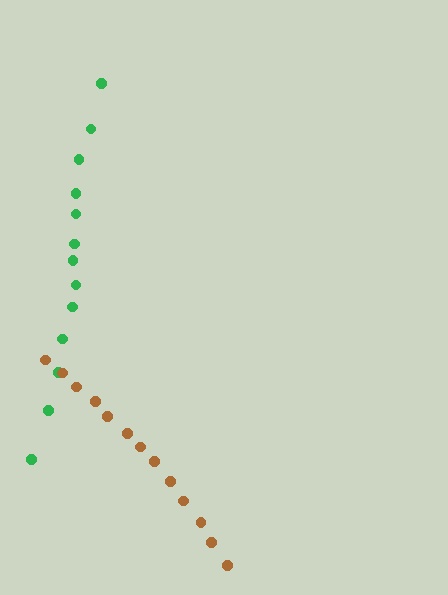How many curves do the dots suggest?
There are 2 distinct paths.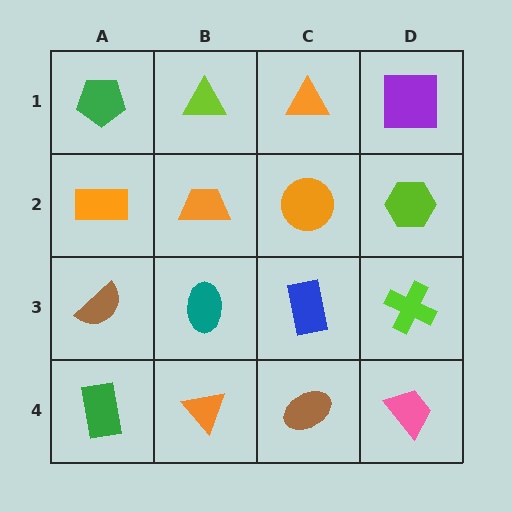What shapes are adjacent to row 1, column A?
An orange rectangle (row 2, column A), a lime triangle (row 1, column B).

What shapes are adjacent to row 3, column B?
An orange trapezoid (row 2, column B), an orange triangle (row 4, column B), a brown semicircle (row 3, column A), a blue rectangle (row 3, column C).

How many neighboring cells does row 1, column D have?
2.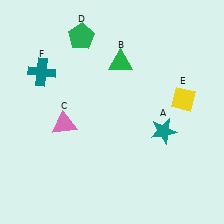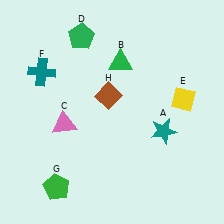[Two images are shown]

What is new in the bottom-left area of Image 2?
A green pentagon (G) was added in the bottom-left area of Image 2.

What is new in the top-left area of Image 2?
A brown diamond (H) was added in the top-left area of Image 2.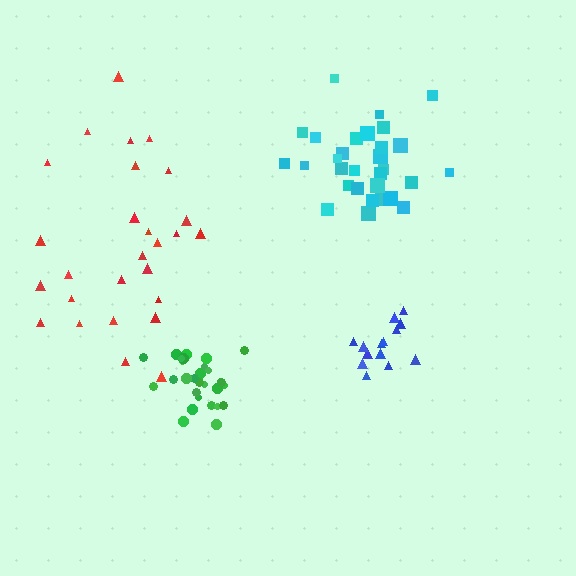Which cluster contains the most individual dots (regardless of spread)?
Cyan (31).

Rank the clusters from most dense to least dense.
green, blue, cyan, red.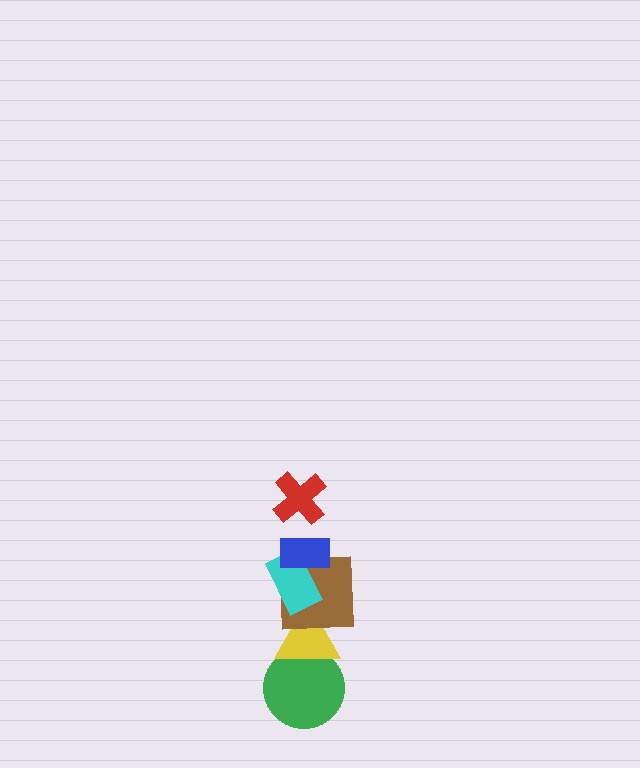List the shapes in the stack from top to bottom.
From top to bottom: the red cross, the blue rectangle, the cyan rectangle, the brown square, the yellow triangle, the green circle.